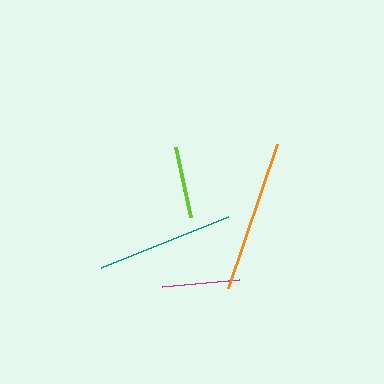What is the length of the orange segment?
The orange segment is approximately 152 pixels long.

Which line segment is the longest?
The orange line is the longest at approximately 152 pixels.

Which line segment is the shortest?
The lime line is the shortest at approximately 71 pixels.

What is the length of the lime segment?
The lime segment is approximately 71 pixels long.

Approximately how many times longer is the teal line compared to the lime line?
The teal line is approximately 1.9 times the length of the lime line.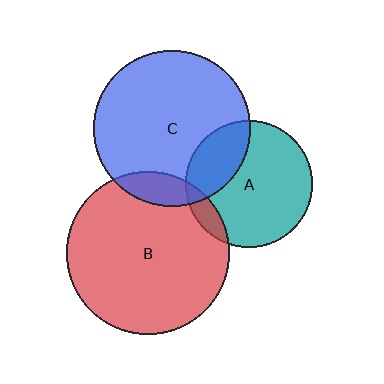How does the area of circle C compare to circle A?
Approximately 1.5 times.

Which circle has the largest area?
Circle B (red).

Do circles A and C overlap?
Yes.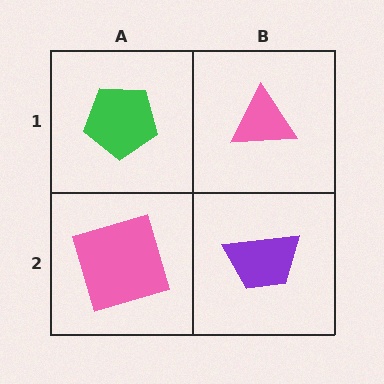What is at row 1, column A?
A green pentagon.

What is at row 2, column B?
A purple trapezoid.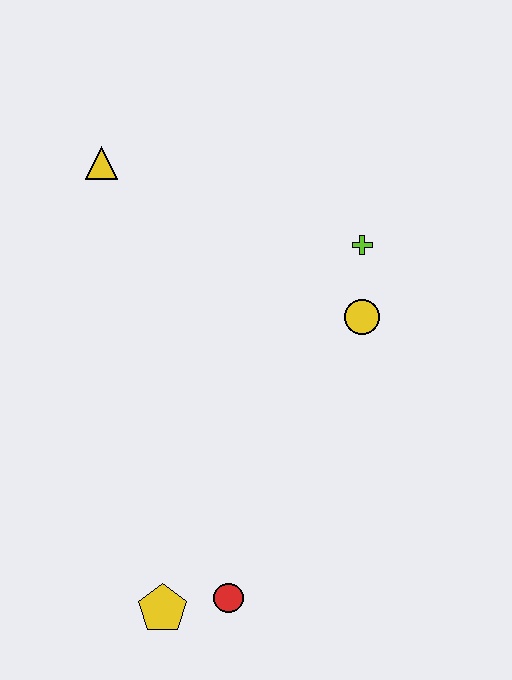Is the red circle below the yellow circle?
Yes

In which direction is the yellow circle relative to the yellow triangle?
The yellow circle is to the right of the yellow triangle.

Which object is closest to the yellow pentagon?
The red circle is closest to the yellow pentagon.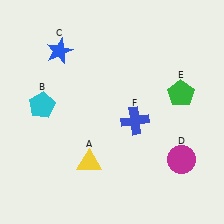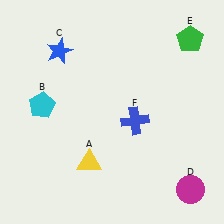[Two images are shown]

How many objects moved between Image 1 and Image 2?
2 objects moved between the two images.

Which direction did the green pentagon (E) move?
The green pentagon (E) moved up.